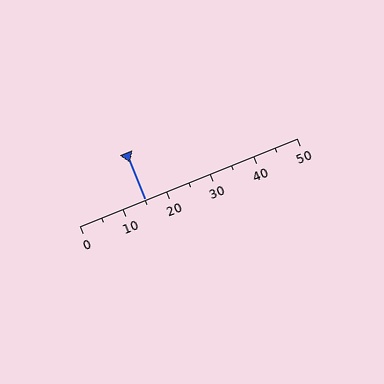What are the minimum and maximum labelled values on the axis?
The axis runs from 0 to 50.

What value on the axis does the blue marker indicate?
The marker indicates approximately 15.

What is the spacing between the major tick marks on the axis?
The major ticks are spaced 10 apart.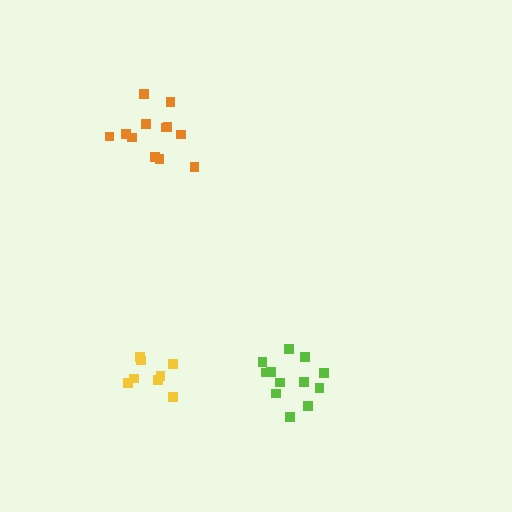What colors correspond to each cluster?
The clusters are colored: lime, orange, yellow.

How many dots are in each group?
Group 1: 12 dots, Group 2: 12 dots, Group 3: 8 dots (32 total).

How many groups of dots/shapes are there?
There are 3 groups.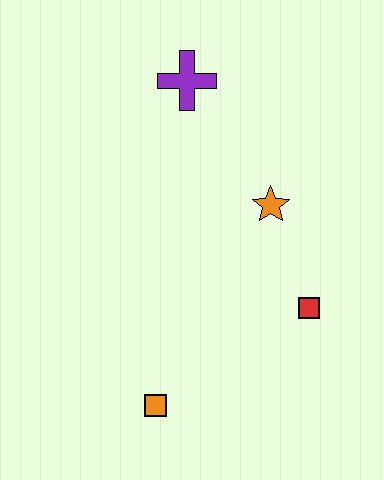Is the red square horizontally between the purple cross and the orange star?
No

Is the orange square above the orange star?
No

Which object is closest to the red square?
The orange star is closest to the red square.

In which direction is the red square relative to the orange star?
The red square is below the orange star.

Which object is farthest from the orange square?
The purple cross is farthest from the orange square.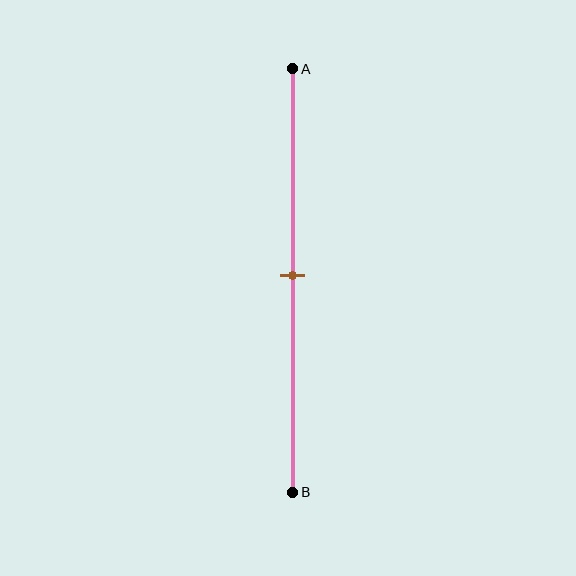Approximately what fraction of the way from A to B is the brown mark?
The brown mark is approximately 50% of the way from A to B.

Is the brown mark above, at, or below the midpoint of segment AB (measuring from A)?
The brown mark is approximately at the midpoint of segment AB.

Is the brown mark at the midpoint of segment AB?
Yes, the mark is approximately at the midpoint.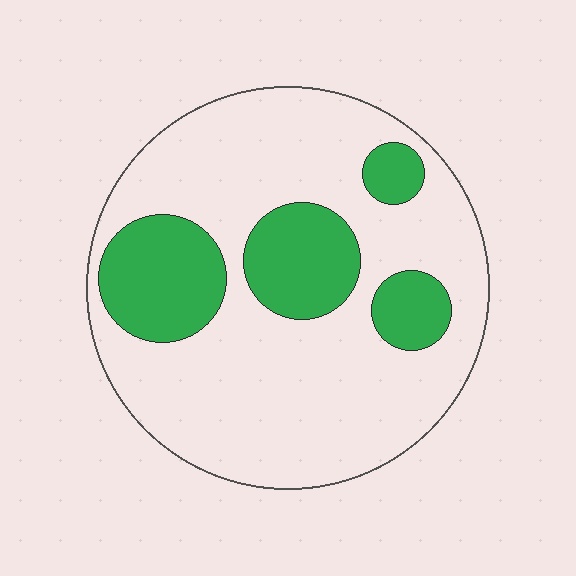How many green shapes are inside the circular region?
4.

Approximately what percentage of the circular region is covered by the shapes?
Approximately 25%.